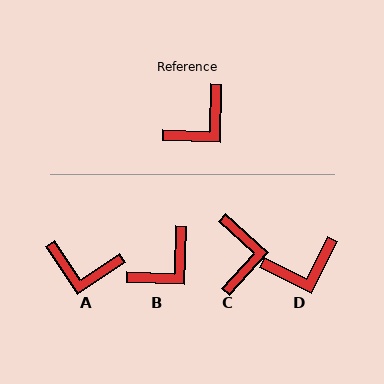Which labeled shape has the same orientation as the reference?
B.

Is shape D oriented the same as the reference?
No, it is off by about 25 degrees.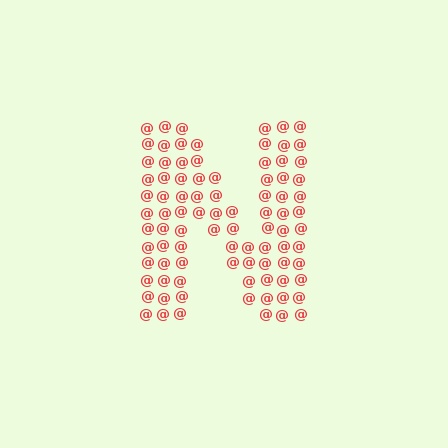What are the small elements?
The small elements are at signs.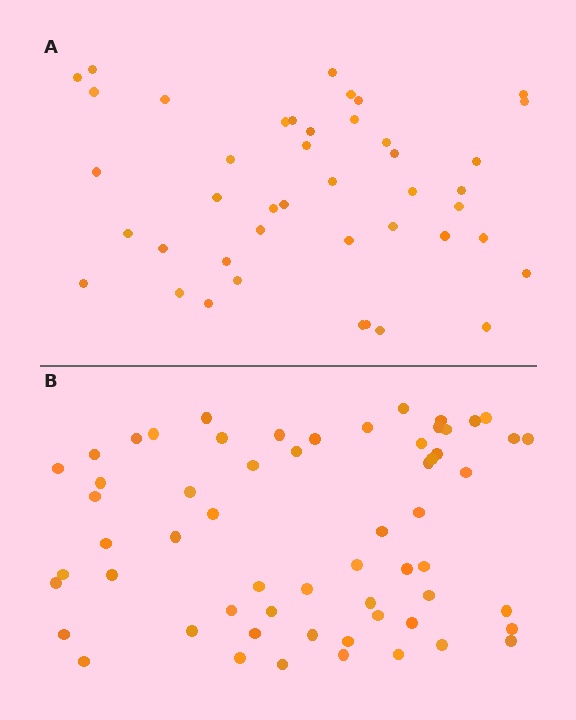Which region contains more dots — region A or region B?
Region B (the bottom region) has more dots.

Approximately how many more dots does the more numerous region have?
Region B has approximately 15 more dots than region A.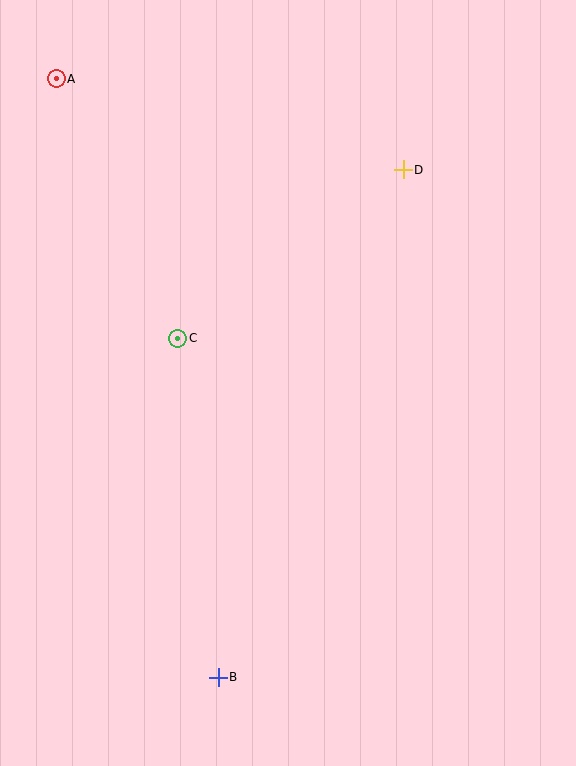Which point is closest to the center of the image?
Point C at (178, 338) is closest to the center.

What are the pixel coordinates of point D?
Point D is at (403, 170).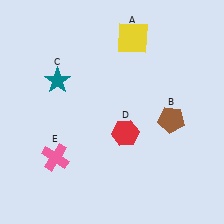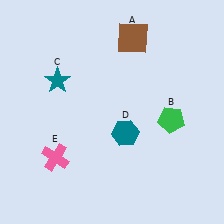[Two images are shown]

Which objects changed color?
A changed from yellow to brown. B changed from brown to green. D changed from red to teal.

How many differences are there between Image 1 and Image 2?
There are 3 differences between the two images.